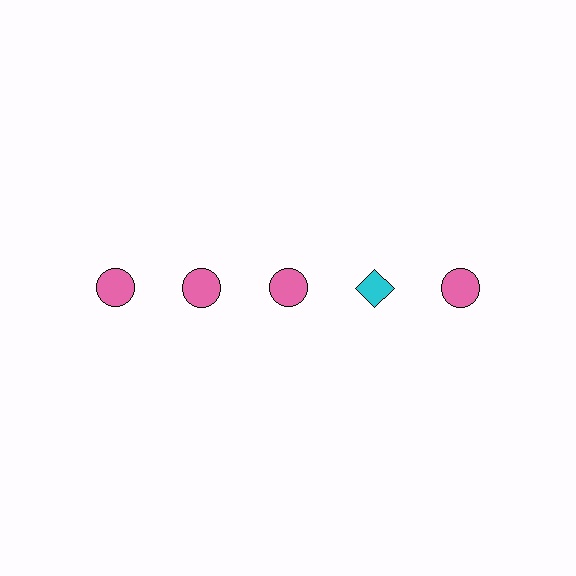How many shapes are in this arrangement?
There are 5 shapes arranged in a grid pattern.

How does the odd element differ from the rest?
It differs in both color (cyan instead of pink) and shape (diamond instead of circle).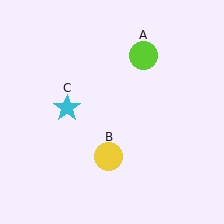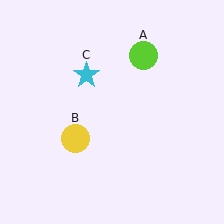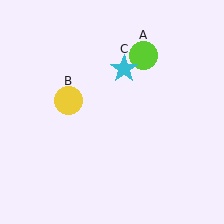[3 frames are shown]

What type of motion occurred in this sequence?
The yellow circle (object B), cyan star (object C) rotated clockwise around the center of the scene.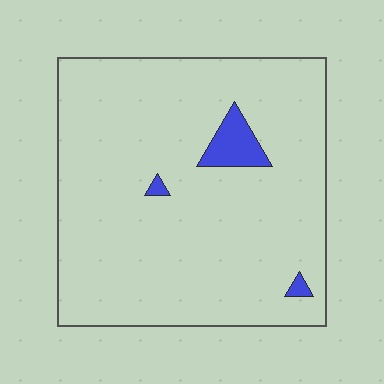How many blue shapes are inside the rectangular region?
3.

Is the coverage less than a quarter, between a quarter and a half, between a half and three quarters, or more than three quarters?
Less than a quarter.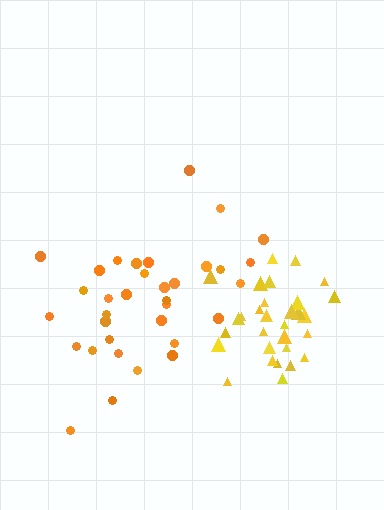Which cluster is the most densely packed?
Yellow.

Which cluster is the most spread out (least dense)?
Orange.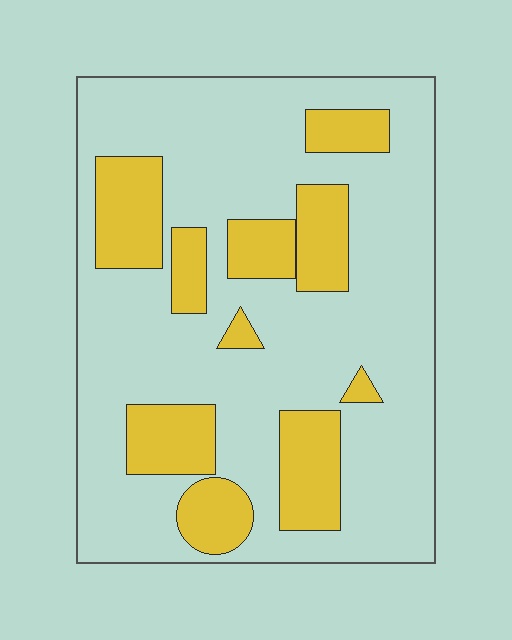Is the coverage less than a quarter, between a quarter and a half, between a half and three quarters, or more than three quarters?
Between a quarter and a half.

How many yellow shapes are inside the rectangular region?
10.